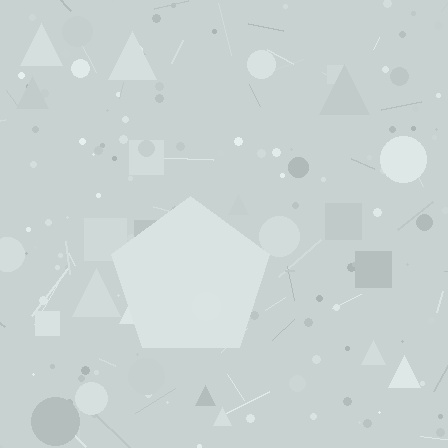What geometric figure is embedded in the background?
A pentagon is embedded in the background.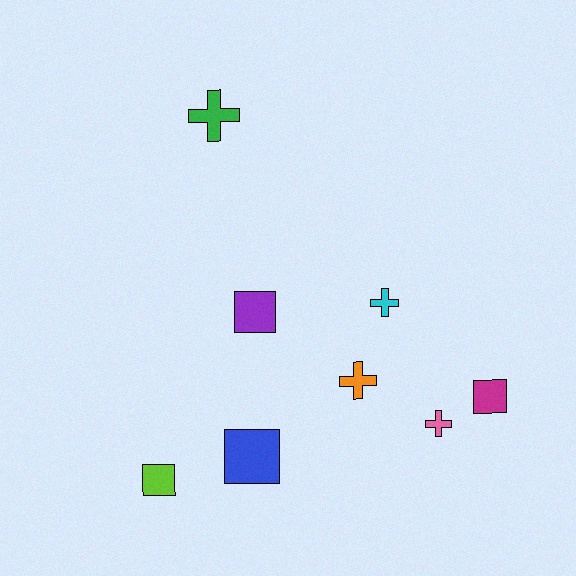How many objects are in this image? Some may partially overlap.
There are 8 objects.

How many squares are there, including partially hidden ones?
There are 4 squares.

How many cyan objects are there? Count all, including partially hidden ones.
There is 1 cyan object.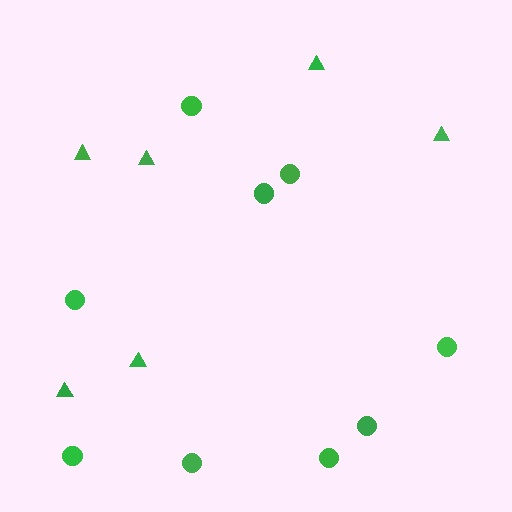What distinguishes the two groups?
There are 2 groups: one group of circles (9) and one group of triangles (6).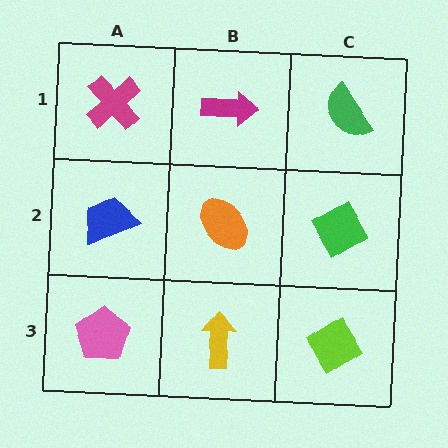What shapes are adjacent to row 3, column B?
An orange ellipse (row 2, column B), a pink pentagon (row 3, column A), a lime diamond (row 3, column C).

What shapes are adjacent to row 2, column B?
A magenta arrow (row 1, column B), a yellow arrow (row 3, column B), a blue trapezoid (row 2, column A), a green diamond (row 2, column C).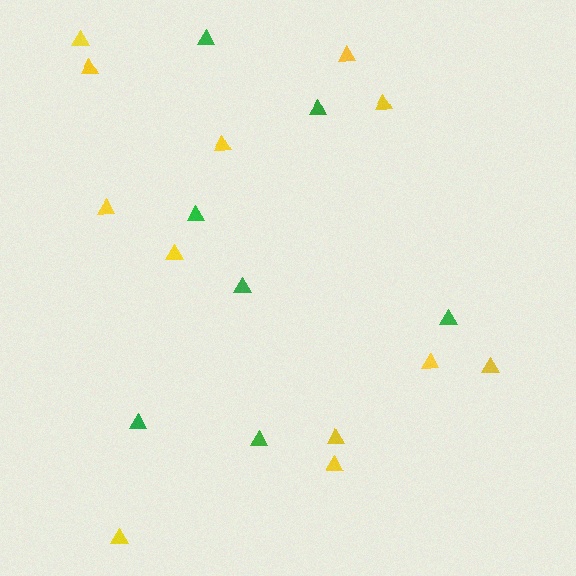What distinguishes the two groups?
There are 2 groups: one group of yellow triangles (12) and one group of green triangles (7).